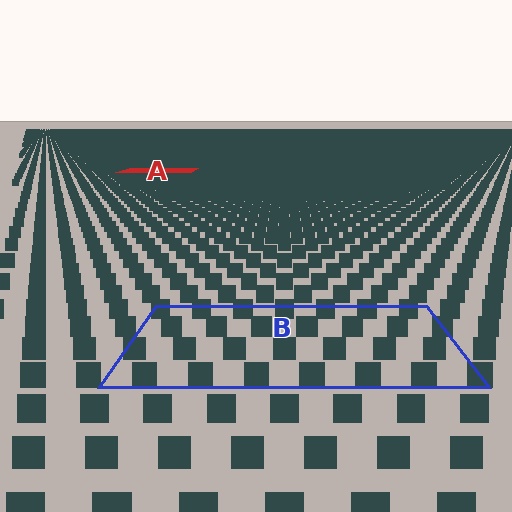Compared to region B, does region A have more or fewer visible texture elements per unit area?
Region A has more texture elements per unit area — they are packed more densely because it is farther away.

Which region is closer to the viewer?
Region B is closer. The texture elements there are larger and more spread out.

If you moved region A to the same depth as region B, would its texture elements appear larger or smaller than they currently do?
They would appear larger. At a closer depth, the same texture elements are projected at a bigger on-screen size.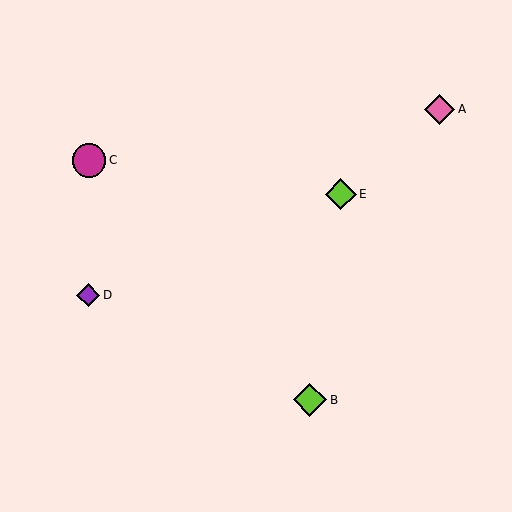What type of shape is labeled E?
Shape E is a lime diamond.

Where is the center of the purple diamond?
The center of the purple diamond is at (88, 295).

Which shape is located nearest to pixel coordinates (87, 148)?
The magenta circle (labeled C) at (89, 160) is nearest to that location.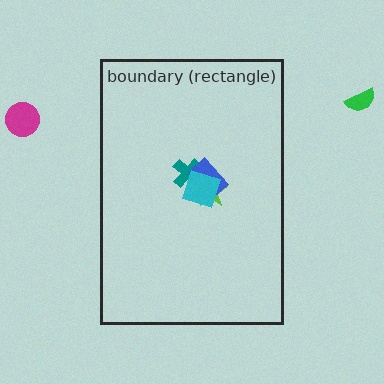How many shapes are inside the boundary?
4 inside, 2 outside.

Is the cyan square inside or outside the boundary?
Inside.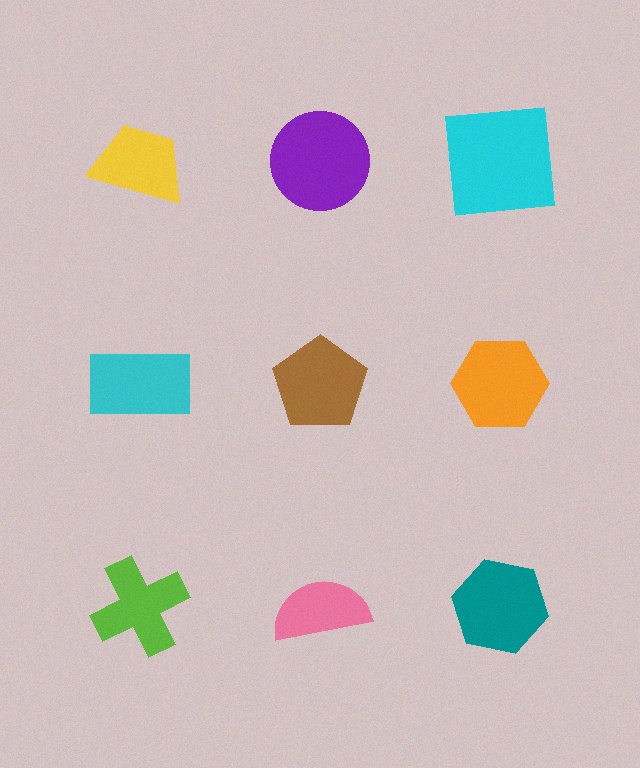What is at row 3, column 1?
A lime cross.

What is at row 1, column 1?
A yellow trapezoid.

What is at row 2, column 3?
An orange hexagon.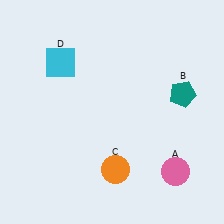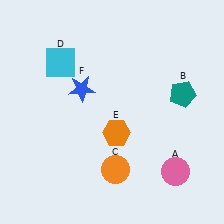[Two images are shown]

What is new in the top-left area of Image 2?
A blue star (F) was added in the top-left area of Image 2.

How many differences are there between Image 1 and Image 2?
There are 2 differences between the two images.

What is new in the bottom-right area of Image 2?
An orange hexagon (E) was added in the bottom-right area of Image 2.